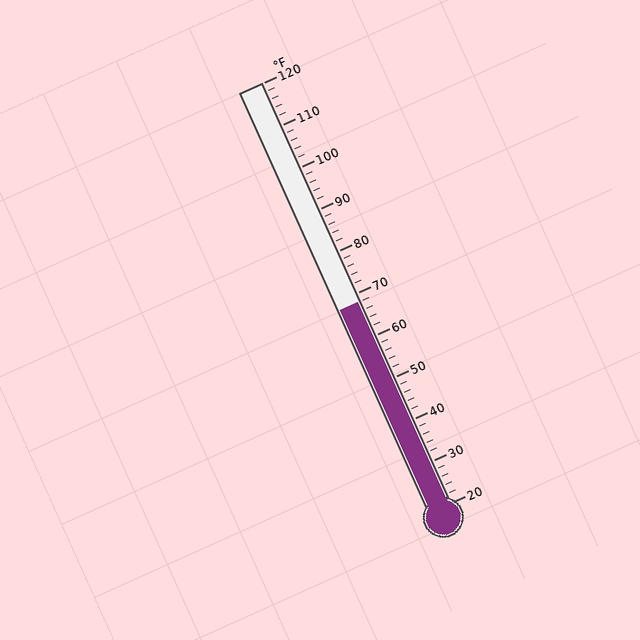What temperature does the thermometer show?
The thermometer shows approximately 68°F.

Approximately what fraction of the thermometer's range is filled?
The thermometer is filled to approximately 50% of its range.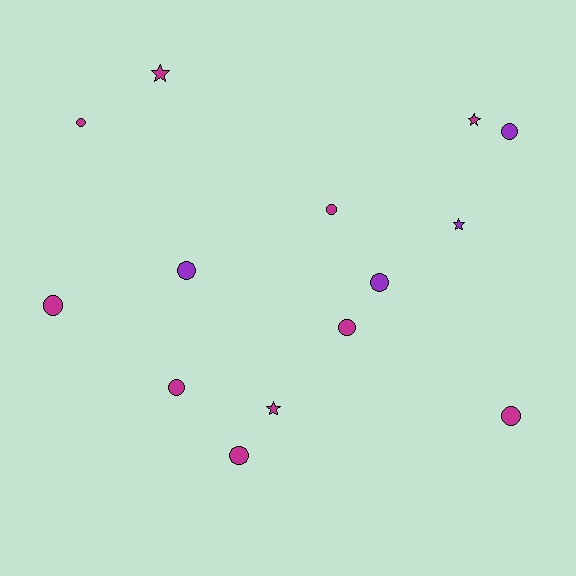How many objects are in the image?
There are 14 objects.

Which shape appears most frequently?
Circle, with 10 objects.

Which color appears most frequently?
Magenta, with 10 objects.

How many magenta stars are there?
There are 3 magenta stars.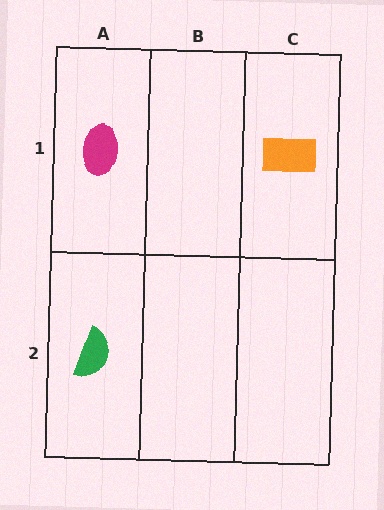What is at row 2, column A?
A green semicircle.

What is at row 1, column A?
A magenta ellipse.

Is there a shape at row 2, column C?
No, that cell is empty.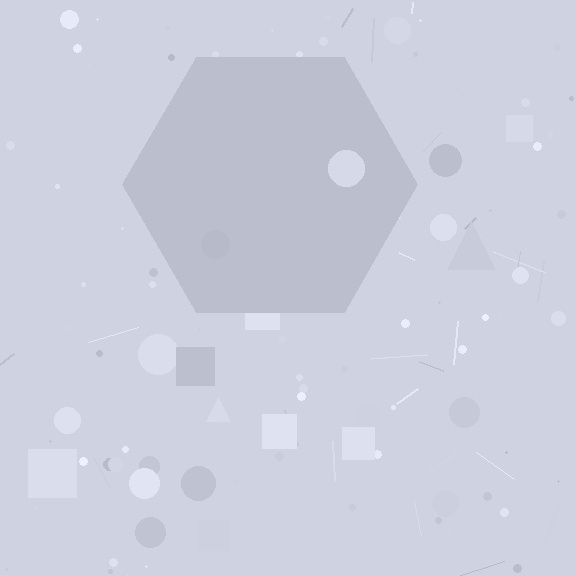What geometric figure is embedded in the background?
A hexagon is embedded in the background.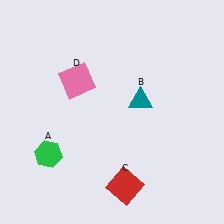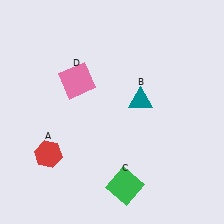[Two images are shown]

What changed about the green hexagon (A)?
In Image 1, A is green. In Image 2, it changed to red.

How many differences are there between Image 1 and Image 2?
There are 2 differences between the two images.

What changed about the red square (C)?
In Image 1, C is red. In Image 2, it changed to green.